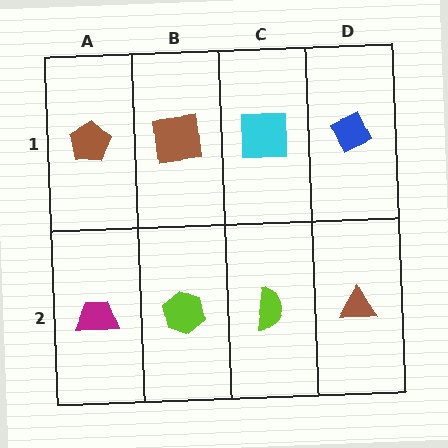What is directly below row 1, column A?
A magenta trapezoid.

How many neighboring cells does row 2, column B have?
3.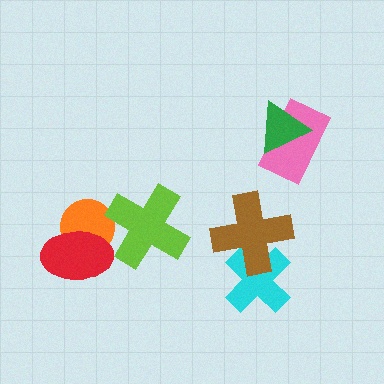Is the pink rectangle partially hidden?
Yes, it is partially covered by another shape.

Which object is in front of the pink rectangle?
The green triangle is in front of the pink rectangle.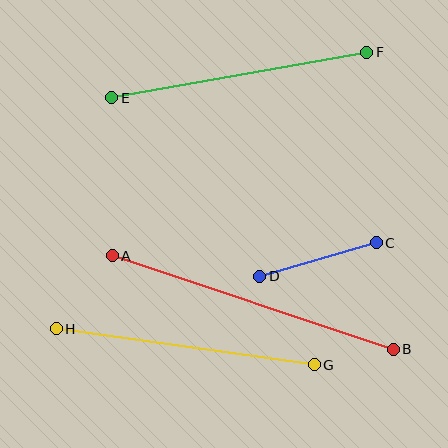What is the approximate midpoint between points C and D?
The midpoint is at approximately (318, 259) pixels.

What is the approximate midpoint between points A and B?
The midpoint is at approximately (253, 302) pixels.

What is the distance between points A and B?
The distance is approximately 296 pixels.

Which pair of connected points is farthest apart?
Points A and B are farthest apart.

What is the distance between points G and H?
The distance is approximately 260 pixels.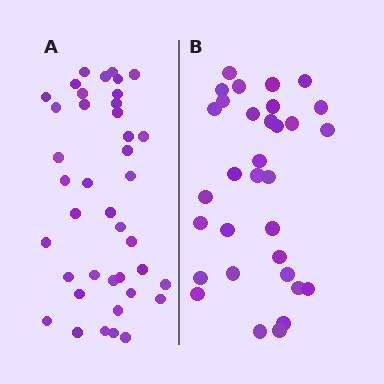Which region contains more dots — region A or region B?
Region A (the left region) has more dots.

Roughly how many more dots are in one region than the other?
Region A has roughly 8 or so more dots than region B.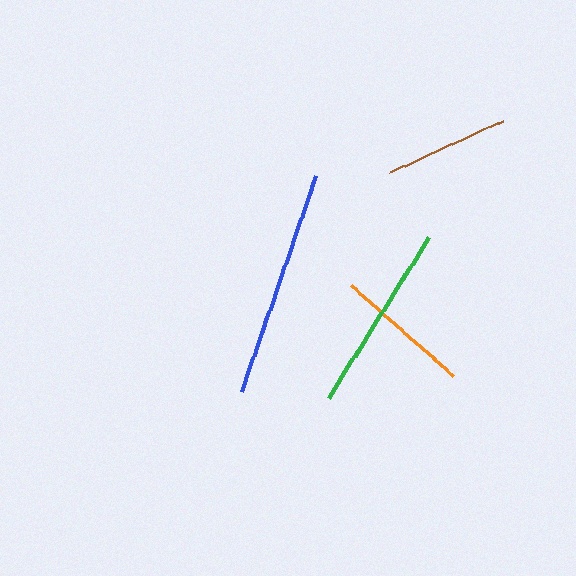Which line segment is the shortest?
The brown line is the shortest at approximately 124 pixels.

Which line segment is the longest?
The blue line is the longest at approximately 229 pixels.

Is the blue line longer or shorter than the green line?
The blue line is longer than the green line.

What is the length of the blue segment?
The blue segment is approximately 229 pixels long.